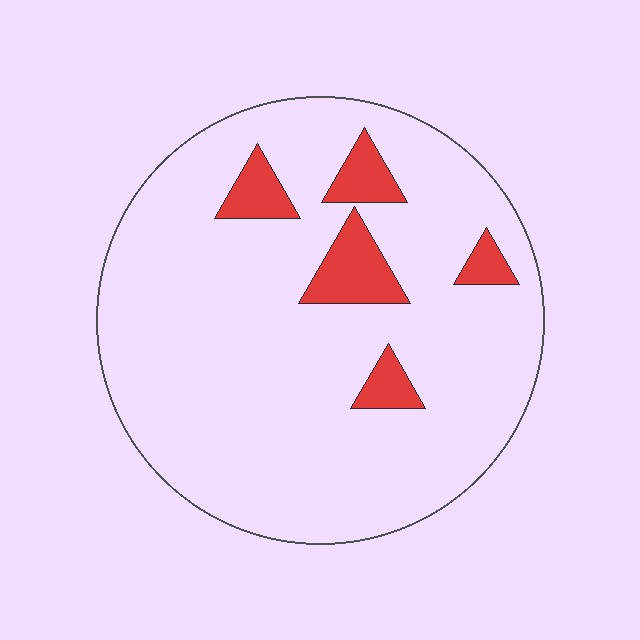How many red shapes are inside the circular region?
5.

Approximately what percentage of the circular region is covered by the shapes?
Approximately 10%.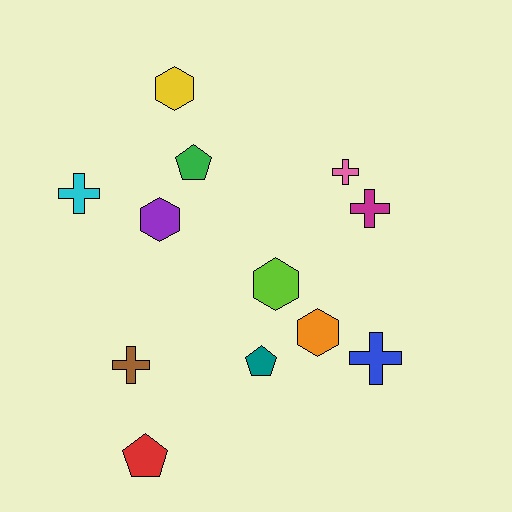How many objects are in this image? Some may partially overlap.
There are 12 objects.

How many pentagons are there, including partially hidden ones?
There are 3 pentagons.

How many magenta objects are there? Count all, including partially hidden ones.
There is 1 magenta object.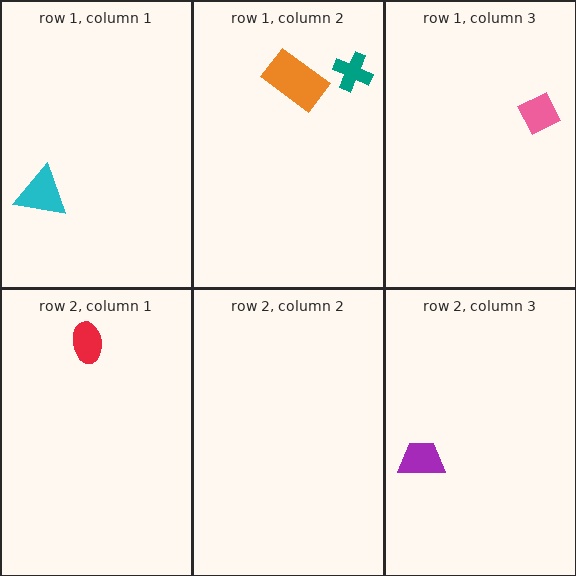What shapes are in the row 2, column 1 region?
The red ellipse.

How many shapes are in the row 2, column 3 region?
1.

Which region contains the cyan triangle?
The row 1, column 1 region.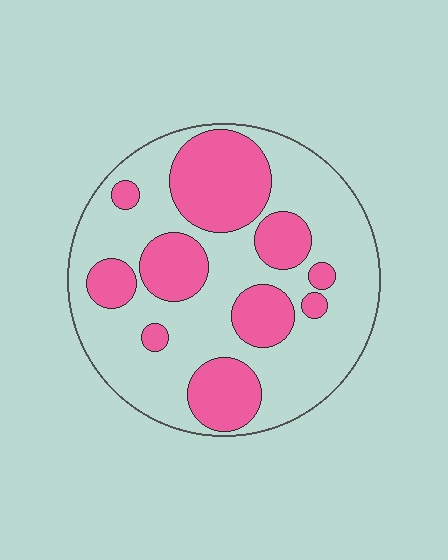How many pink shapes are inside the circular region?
10.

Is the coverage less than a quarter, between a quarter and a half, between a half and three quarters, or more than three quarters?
Between a quarter and a half.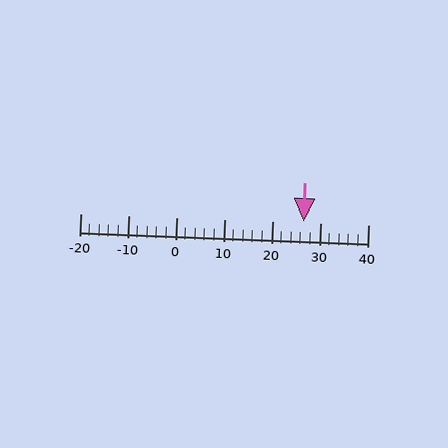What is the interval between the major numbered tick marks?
The major tick marks are spaced 10 units apart.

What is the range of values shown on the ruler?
The ruler shows values from -20 to 40.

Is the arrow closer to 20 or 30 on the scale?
The arrow is closer to 30.